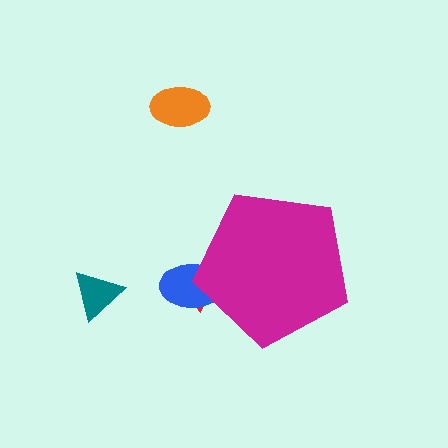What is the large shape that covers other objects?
A magenta pentagon.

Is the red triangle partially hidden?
Yes, the red triangle is partially hidden behind the magenta pentagon.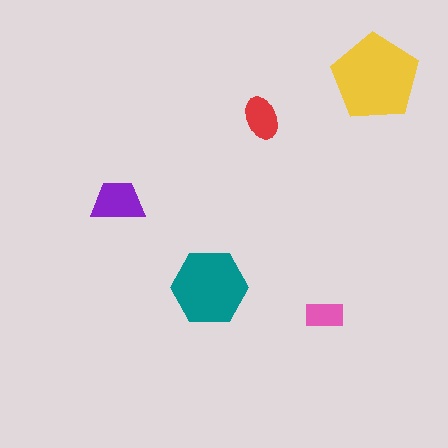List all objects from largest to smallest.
The yellow pentagon, the teal hexagon, the purple trapezoid, the red ellipse, the pink rectangle.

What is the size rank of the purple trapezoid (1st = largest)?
3rd.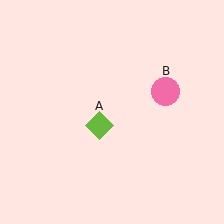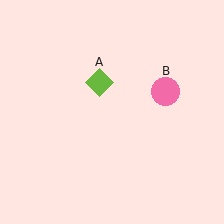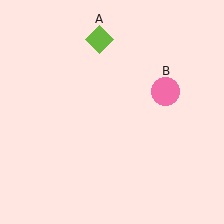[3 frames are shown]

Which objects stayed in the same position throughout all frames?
Pink circle (object B) remained stationary.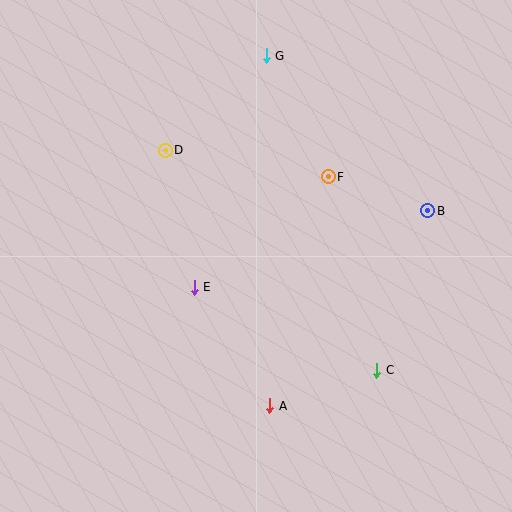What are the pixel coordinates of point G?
Point G is at (266, 56).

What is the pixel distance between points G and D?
The distance between G and D is 138 pixels.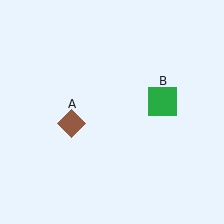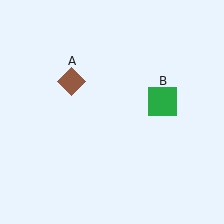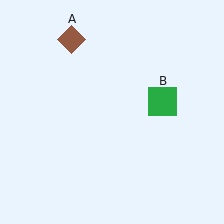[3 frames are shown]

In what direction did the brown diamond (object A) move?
The brown diamond (object A) moved up.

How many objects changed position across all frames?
1 object changed position: brown diamond (object A).